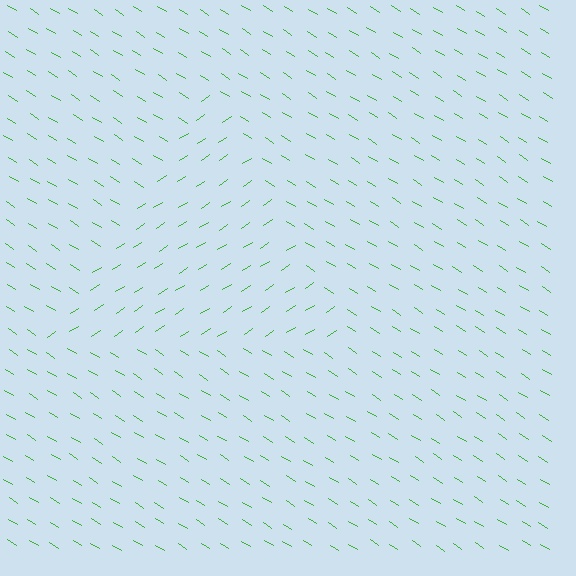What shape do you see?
I see a triangle.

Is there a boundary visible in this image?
Yes, there is a texture boundary formed by a change in line orientation.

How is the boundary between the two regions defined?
The boundary is defined purely by a change in line orientation (approximately 65 degrees difference). All lines are the same color and thickness.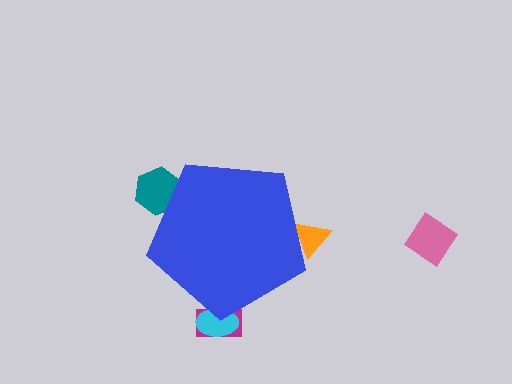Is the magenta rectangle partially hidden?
Yes, the magenta rectangle is partially hidden behind the blue pentagon.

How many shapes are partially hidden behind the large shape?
4 shapes are partially hidden.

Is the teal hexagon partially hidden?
Yes, the teal hexagon is partially hidden behind the blue pentagon.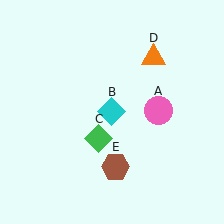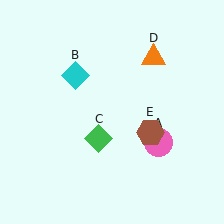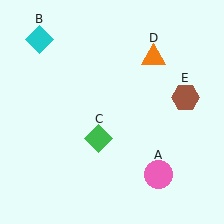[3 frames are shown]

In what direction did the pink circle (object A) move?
The pink circle (object A) moved down.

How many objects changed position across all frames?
3 objects changed position: pink circle (object A), cyan diamond (object B), brown hexagon (object E).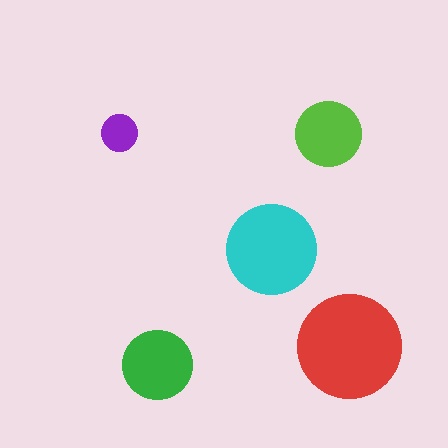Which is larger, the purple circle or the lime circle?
The lime one.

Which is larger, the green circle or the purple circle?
The green one.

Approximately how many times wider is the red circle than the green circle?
About 1.5 times wider.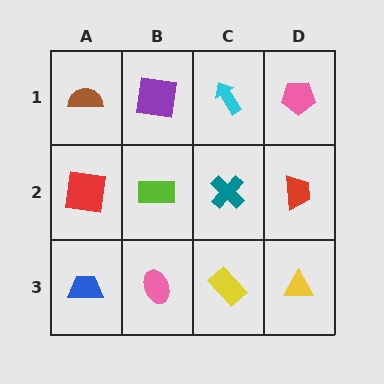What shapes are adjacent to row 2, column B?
A purple square (row 1, column B), a pink ellipse (row 3, column B), a red square (row 2, column A), a teal cross (row 2, column C).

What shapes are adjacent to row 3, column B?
A lime rectangle (row 2, column B), a blue trapezoid (row 3, column A), a yellow rectangle (row 3, column C).